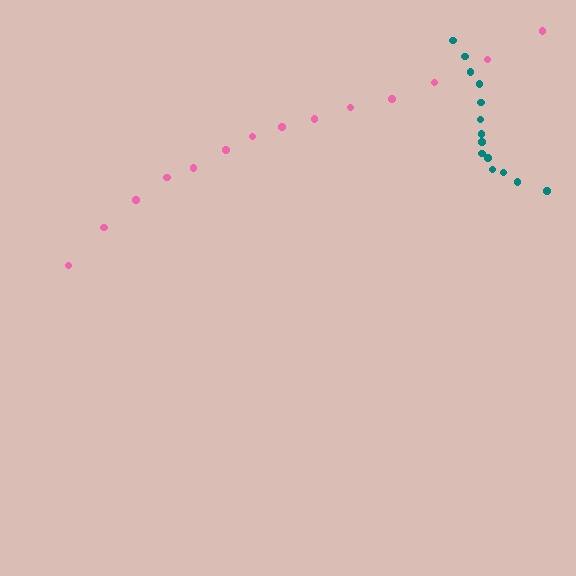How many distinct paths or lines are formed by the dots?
There are 2 distinct paths.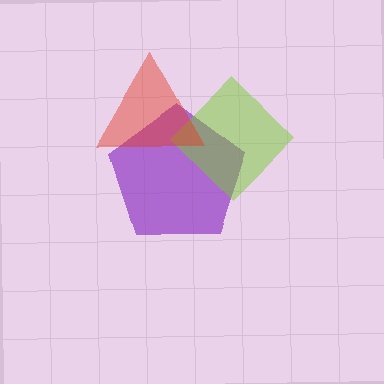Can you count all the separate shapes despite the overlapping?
Yes, there are 3 separate shapes.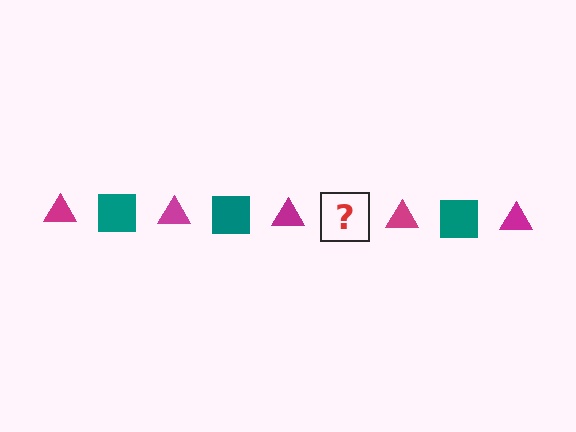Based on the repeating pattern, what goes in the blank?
The blank should be a teal square.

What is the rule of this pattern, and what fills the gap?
The rule is that the pattern alternates between magenta triangle and teal square. The gap should be filled with a teal square.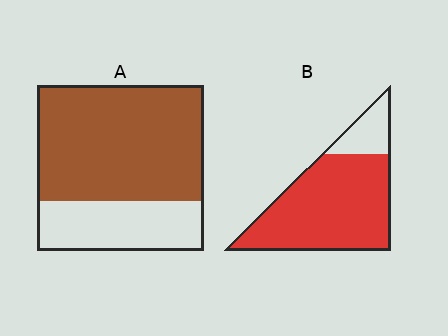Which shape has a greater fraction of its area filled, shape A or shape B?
Shape B.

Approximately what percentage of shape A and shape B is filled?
A is approximately 70% and B is approximately 85%.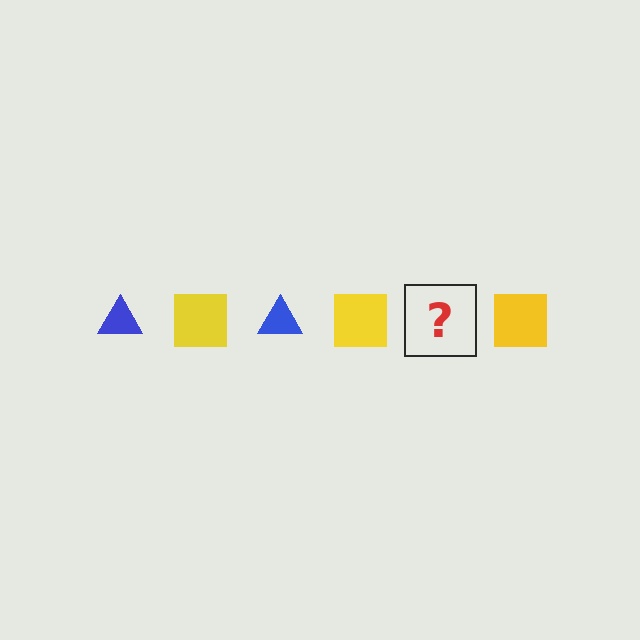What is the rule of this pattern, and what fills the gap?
The rule is that the pattern alternates between blue triangle and yellow square. The gap should be filled with a blue triangle.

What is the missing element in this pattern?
The missing element is a blue triangle.